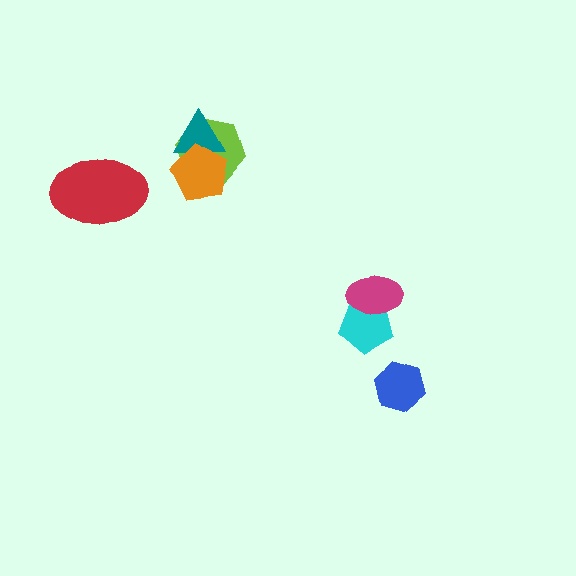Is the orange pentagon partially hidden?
No, no other shape covers it.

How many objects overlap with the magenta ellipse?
1 object overlaps with the magenta ellipse.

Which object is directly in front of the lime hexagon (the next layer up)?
The teal triangle is directly in front of the lime hexagon.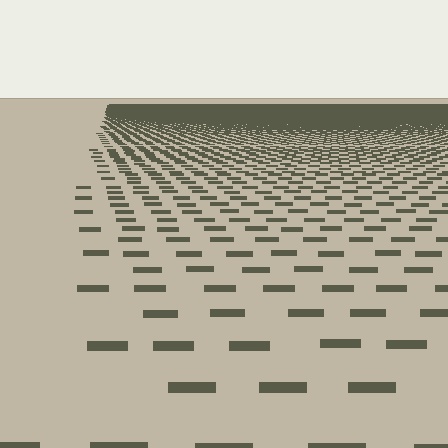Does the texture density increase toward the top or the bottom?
Density increases toward the top.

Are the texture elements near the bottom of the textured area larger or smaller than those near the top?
Larger. Near the bottom, elements are closer to the viewer and appear at a bigger on-screen size.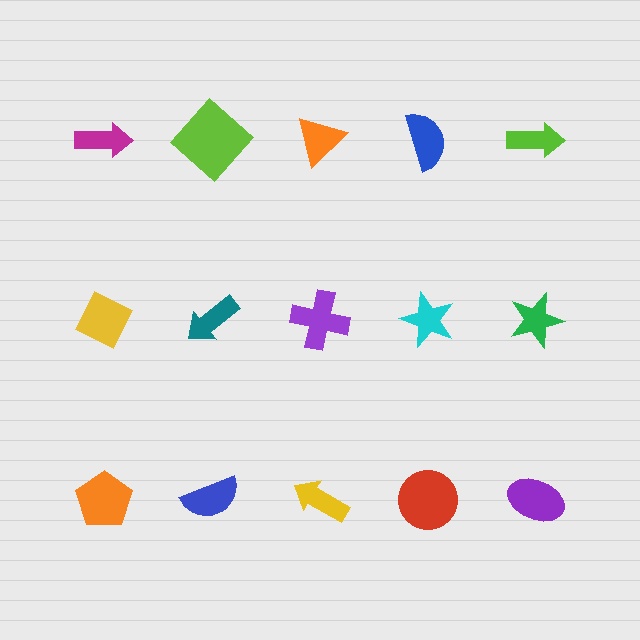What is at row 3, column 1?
An orange pentagon.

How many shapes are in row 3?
5 shapes.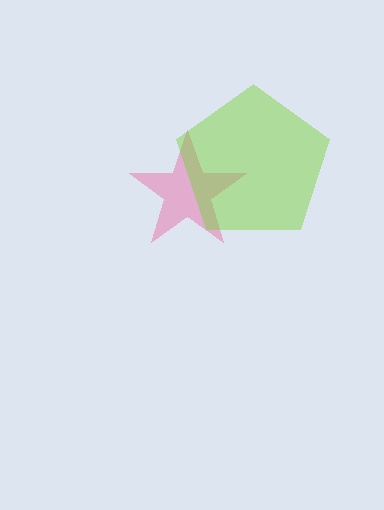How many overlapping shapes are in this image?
There are 2 overlapping shapes in the image.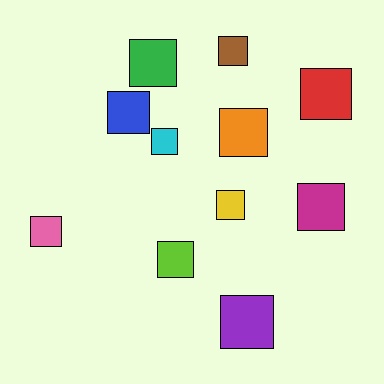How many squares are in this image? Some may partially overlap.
There are 11 squares.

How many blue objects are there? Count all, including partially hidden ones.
There is 1 blue object.